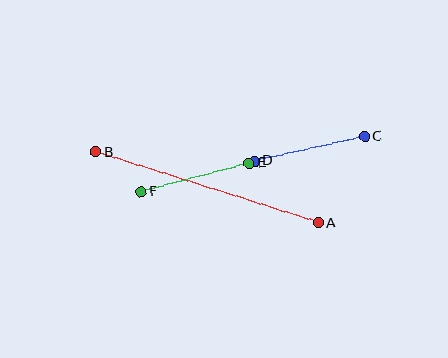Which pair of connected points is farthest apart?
Points A and B are farthest apart.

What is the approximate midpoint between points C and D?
The midpoint is at approximately (309, 149) pixels.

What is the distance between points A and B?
The distance is approximately 234 pixels.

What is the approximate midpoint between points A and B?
The midpoint is at approximately (207, 187) pixels.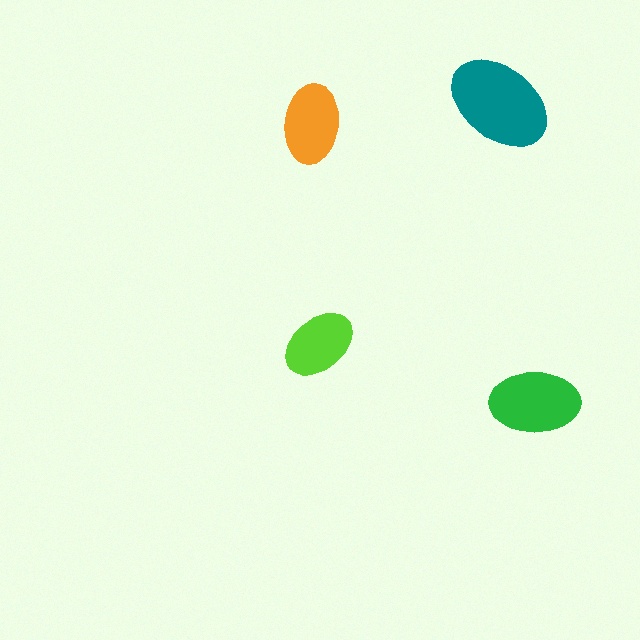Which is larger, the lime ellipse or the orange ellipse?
The orange one.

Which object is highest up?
The teal ellipse is topmost.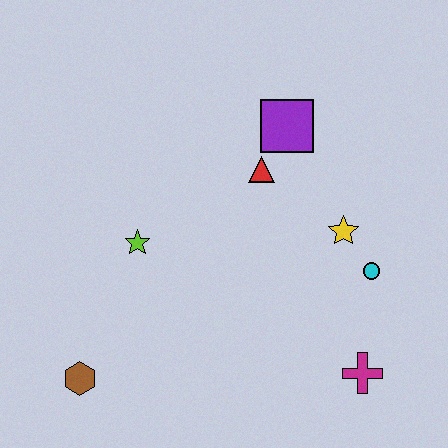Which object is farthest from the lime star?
The magenta cross is farthest from the lime star.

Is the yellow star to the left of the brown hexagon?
No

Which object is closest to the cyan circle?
The yellow star is closest to the cyan circle.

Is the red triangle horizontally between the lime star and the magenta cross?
Yes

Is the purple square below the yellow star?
No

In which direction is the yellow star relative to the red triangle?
The yellow star is to the right of the red triangle.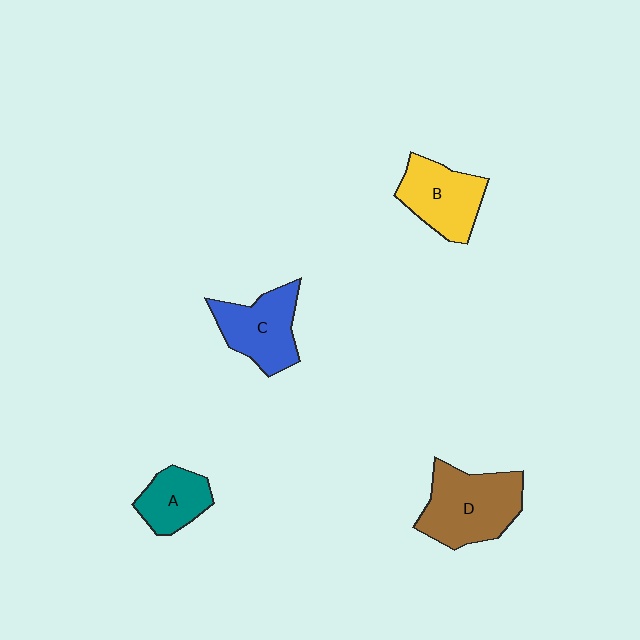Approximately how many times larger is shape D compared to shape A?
Approximately 1.8 times.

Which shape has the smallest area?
Shape A (teal).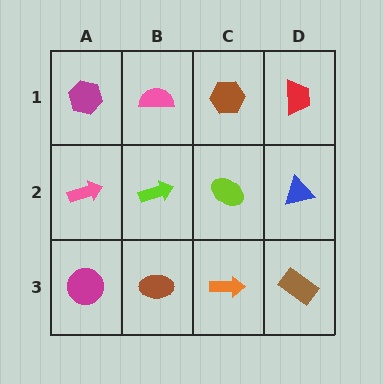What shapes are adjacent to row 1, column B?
A lime arrow (row 2, column B), a magenta hexagon (row 1, column A), a brown hexagon (row 1, column C).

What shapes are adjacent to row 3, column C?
A lime ellipse (row 2, column C), a brown ellipse (row 3, column B), a brown rectangle (row 3, column D).